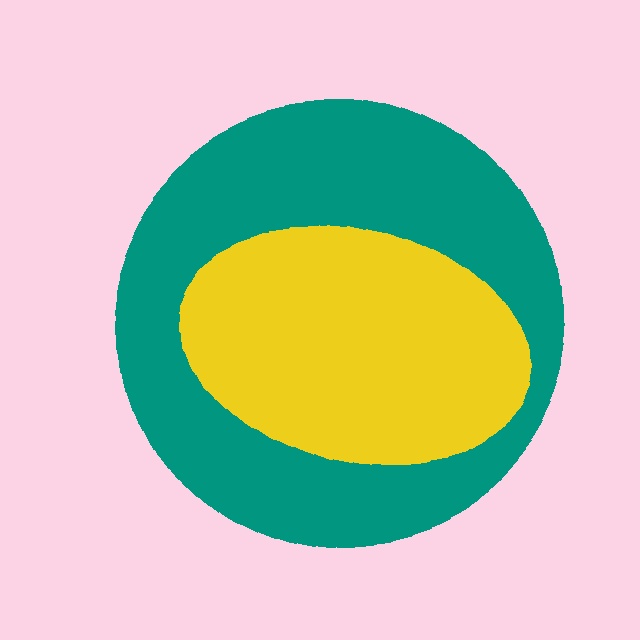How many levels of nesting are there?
2.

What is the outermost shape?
The teal circle.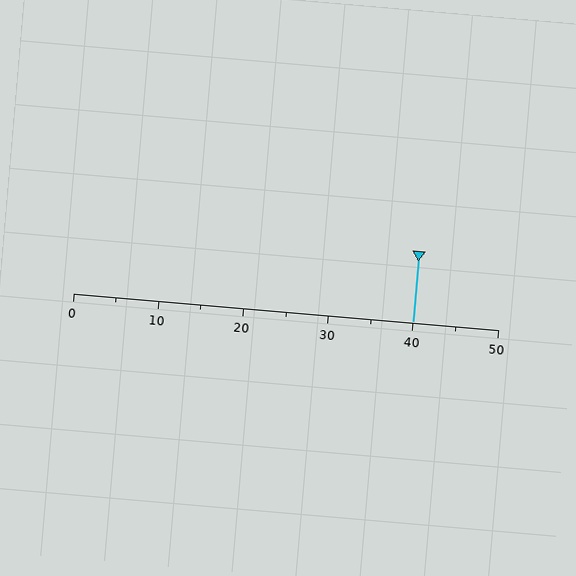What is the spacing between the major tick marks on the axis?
The major ticks are spaced 10 apart.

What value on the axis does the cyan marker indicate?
The marker indicates approximately 40.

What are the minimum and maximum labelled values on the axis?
The axis runs from 0 to 50.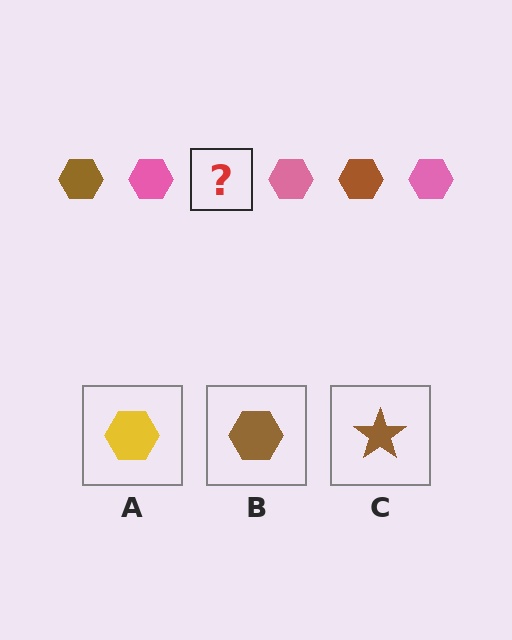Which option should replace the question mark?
Option B.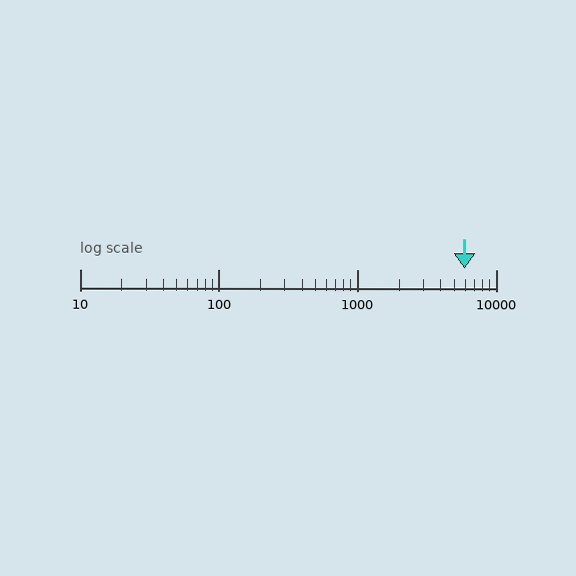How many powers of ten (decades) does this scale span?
The scale spans 3 decades, from 10 to 10000.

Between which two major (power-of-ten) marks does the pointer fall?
The pointer is between 1000 and 10000.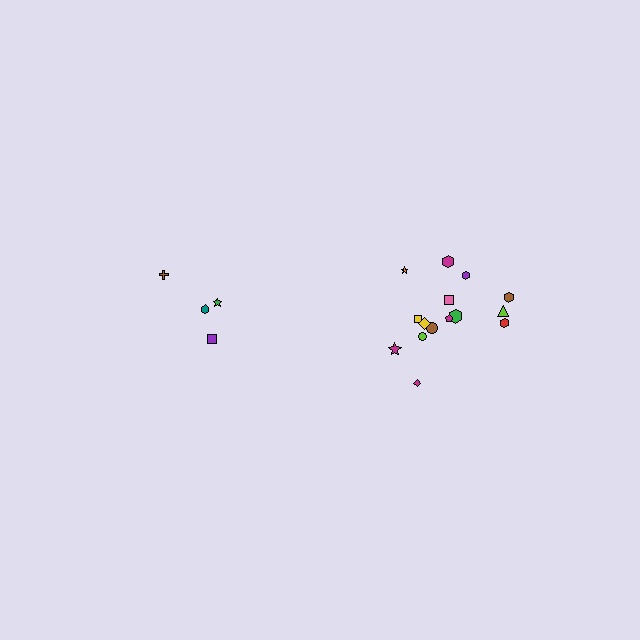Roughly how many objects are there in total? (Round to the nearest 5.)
Roughly 20 objects in total.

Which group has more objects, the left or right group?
The right group.